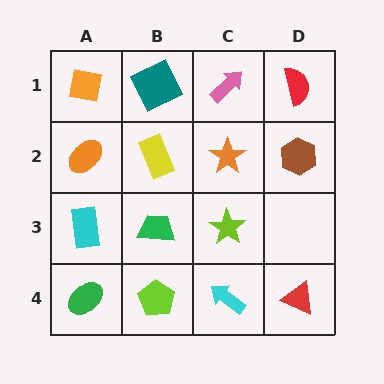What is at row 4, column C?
A cyan arrow.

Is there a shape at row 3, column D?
No, that cell is empty.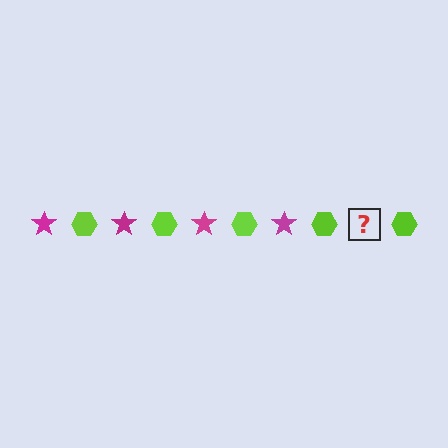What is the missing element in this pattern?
The missing element is a magenta star.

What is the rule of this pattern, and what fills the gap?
The rule is that the pattern alternates between magenta star and lime hexagon. The gap should be filled with a magenta star.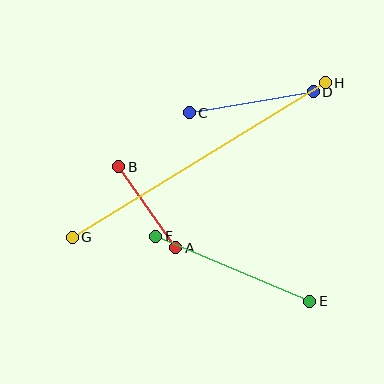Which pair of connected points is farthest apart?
Points G and H are farthest apart.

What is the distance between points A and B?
The distance is approximately 99 pixels.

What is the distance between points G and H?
The distance is approximately 296 pixels.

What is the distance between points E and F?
The distance is approximately 167 pixels.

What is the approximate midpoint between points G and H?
The midpoint is at approximately (199, 160) pixels.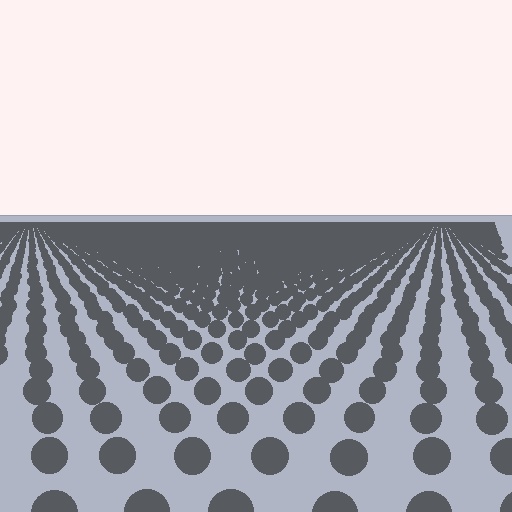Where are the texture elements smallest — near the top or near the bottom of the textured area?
Near the top.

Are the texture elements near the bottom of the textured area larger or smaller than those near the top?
Larger. Near the bottom, elements are closer to the viewer and appear at a bigger on-screen size.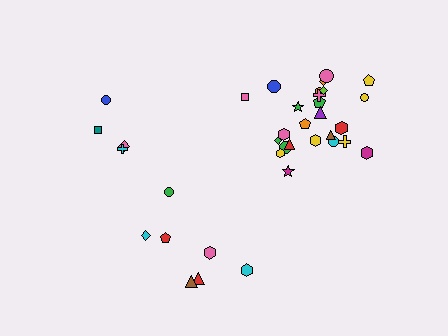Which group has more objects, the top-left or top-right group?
The top-right group.